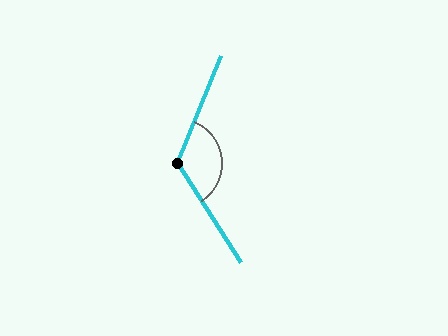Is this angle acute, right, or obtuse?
It is obtuse.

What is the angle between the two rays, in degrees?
Approximately 126 degrees.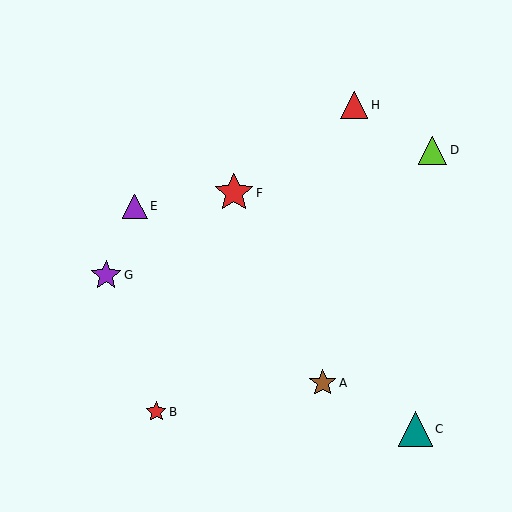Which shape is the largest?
The red star (labeled F) is the largest.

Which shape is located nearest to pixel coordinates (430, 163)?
The lime triangle (labeled D) at (433, 150) is nearest to that location.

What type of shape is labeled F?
Shape F is a red star.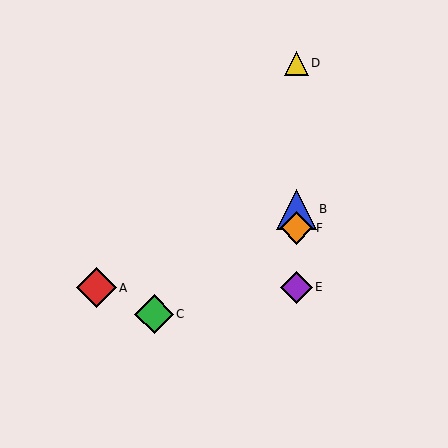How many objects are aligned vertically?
4 objects (B, D, E, F) are aligned vertically.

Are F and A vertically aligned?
No, F is at x≈296 and A is at x≈96.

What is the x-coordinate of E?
Object E is at x≈296.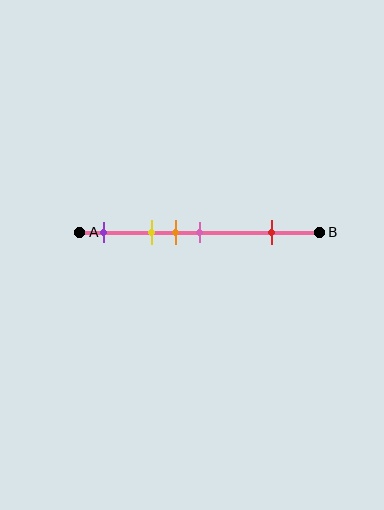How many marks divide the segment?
There are 5 marks dividing the segment.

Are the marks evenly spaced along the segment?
No, the marks are not evenly spaced.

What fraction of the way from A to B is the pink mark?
The pink mark is approximately 50% (0.5) of the way from A to B.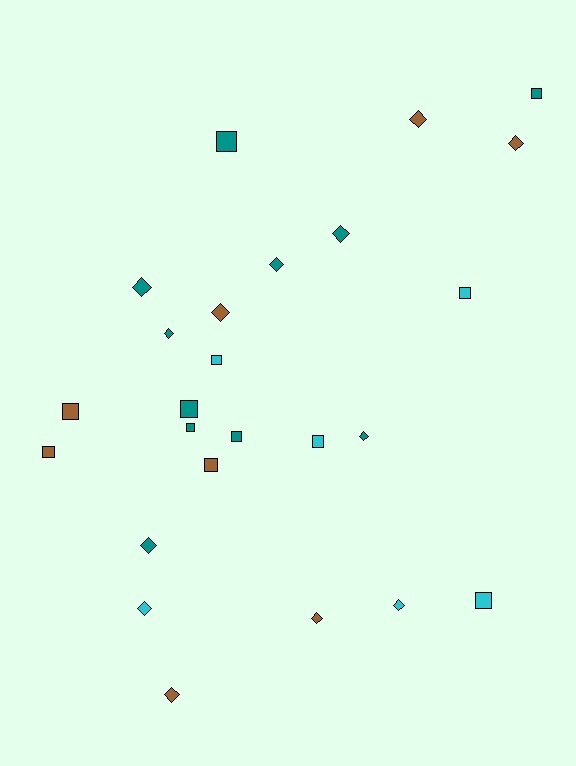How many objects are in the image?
There are 25 objects.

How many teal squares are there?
There are 5 teal squares.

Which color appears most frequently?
Teal, with 11 objects.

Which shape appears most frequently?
Diamond, with 13 objects.